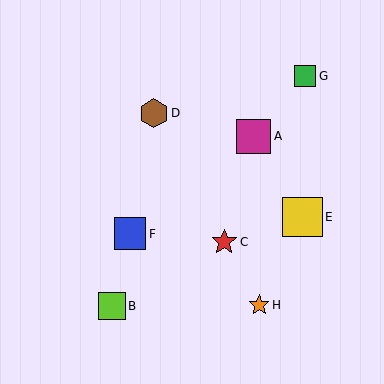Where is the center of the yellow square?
The center of the yellow square is at (303, 217).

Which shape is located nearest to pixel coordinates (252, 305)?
The orange star (labeled H) at (259, 305) is nearest to that location.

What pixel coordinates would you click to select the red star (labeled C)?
Click at (224, 242) to select the red star C.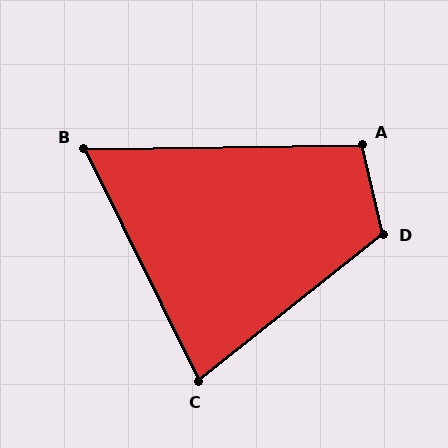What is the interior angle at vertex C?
Approximately 78 degrees (acute).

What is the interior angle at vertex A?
Approximately 102 degrees (obtuse).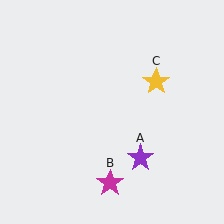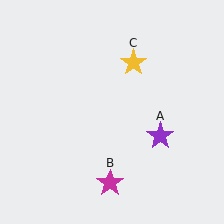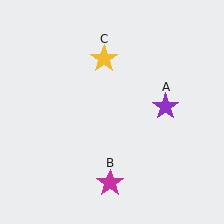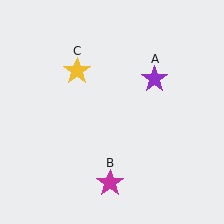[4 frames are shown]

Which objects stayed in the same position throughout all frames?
Magenta star (object B) remained stationary.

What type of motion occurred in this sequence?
The purple star (object A), yellow star (object C) rotated counterclockwise around the center of the scene.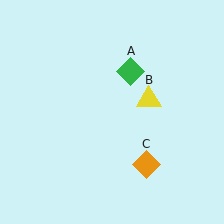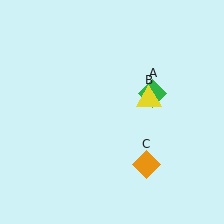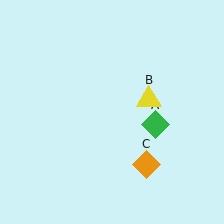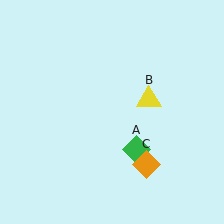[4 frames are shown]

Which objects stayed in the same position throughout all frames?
Yellow triangle (object B) and orange diamond (object C) remained stationary.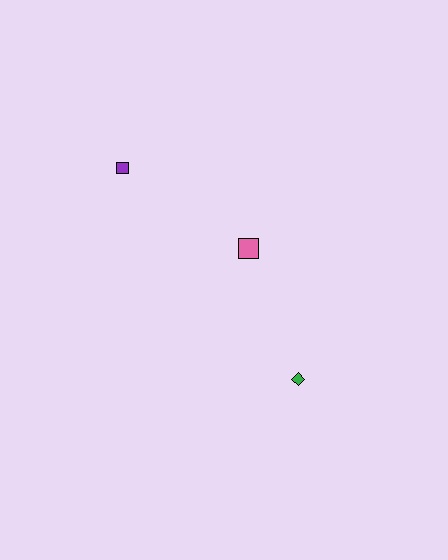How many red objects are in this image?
There are no red objects.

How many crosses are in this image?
There are no crosses.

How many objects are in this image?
There are 3 objects.